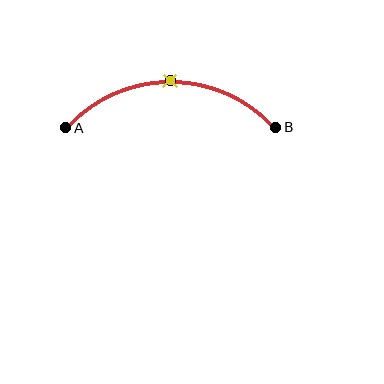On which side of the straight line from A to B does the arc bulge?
The arc bulges above the straight line connecting A and B.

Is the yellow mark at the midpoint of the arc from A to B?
Yes. The yellow mark lies on the arc at equal arc-length from both A and B — it is the arc midpoint.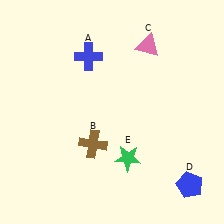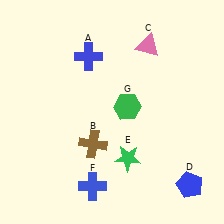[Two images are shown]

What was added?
A blue cross (F), a green hexagon (G) were added in Image 2.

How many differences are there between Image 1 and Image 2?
There are 2 differences between the two images.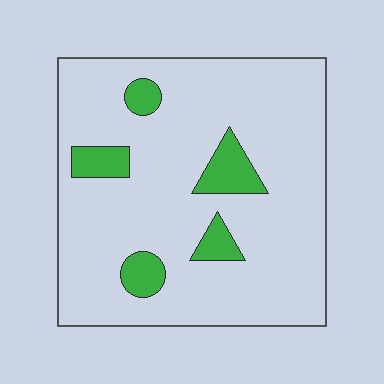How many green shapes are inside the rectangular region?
5.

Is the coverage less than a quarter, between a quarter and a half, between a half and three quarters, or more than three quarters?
Less than a quarter.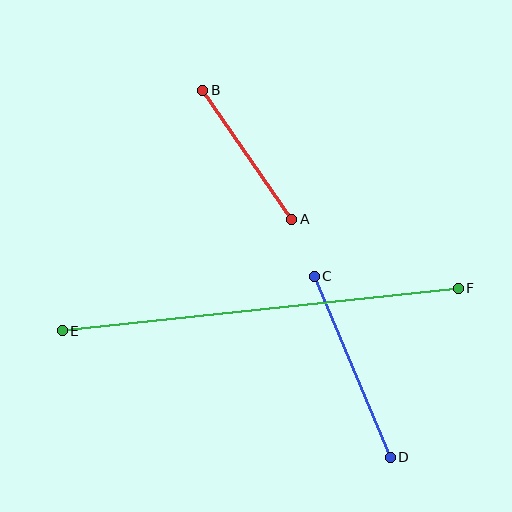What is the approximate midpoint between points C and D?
The midpoint is at approximately (352, 367) pixels.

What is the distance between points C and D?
The distance is approximately 197 pixels.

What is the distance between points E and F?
The distance is approximately 398 pixels.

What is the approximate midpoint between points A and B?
The midpoint is at approximately (247, 155) pixels.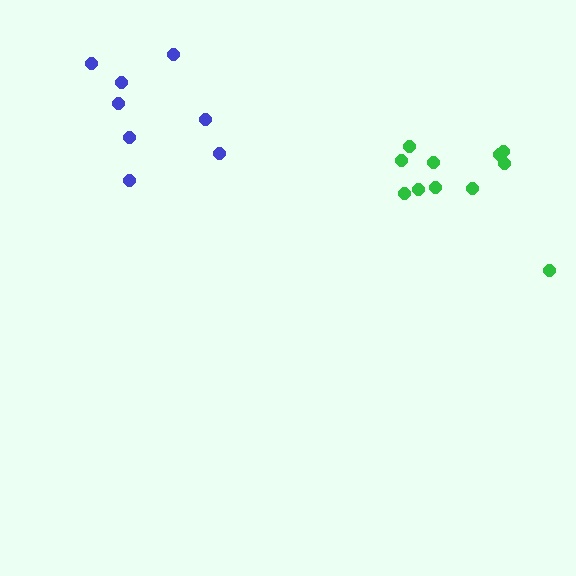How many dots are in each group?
Group 1: 11 dots, Group 2: 8 dots (19 total).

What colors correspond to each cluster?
The clusters are colored: green, blue.